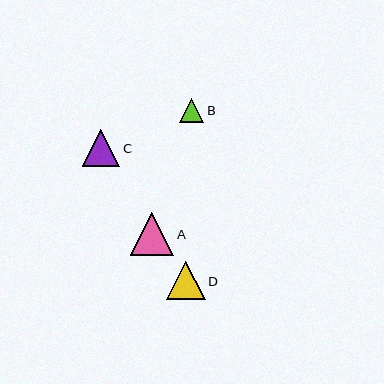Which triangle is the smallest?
Triangle B is the smallest with a size of approximately 25 pixels.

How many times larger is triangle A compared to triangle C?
Triangle A is approximately 1.2 times the size of triangle C.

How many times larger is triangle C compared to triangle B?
Triangle C is approximately 1.5 times the size of triangle B.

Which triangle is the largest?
Triangle A is the largest with a size of approximately 43 pixels.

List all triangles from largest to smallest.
From largest to smallest: A, D, C, B.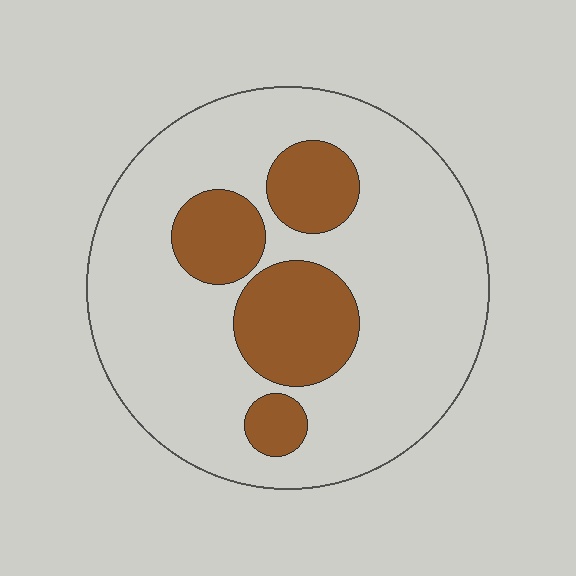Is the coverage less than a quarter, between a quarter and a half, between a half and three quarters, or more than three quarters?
Less than a quarter.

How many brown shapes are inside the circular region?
4.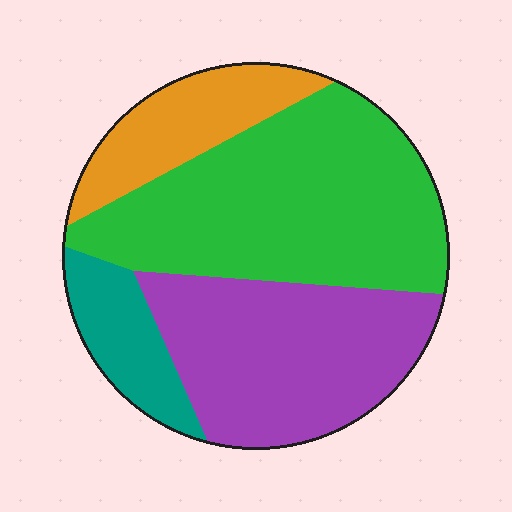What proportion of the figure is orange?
Orange covers roughly 15% of the figure.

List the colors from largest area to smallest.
From largest to smallest: green, purple, orange, teal.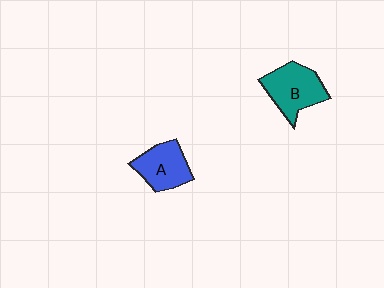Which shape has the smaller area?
Shape A (blue).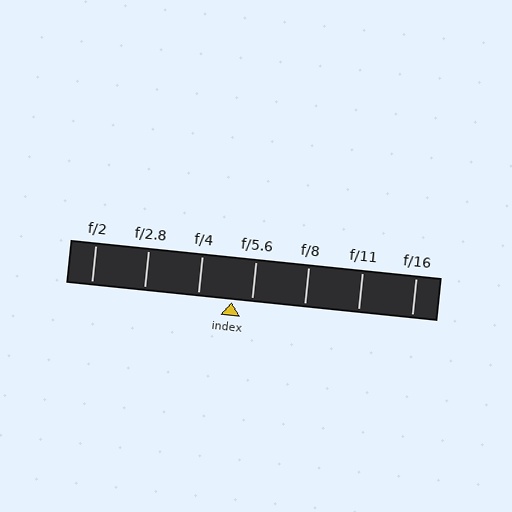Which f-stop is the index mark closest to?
The index mark is closest to f/5.6.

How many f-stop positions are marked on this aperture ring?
There are 7 f-stop positions marked.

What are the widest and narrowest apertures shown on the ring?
The widest aperture shown is f/2 and the narrowest is f/16.